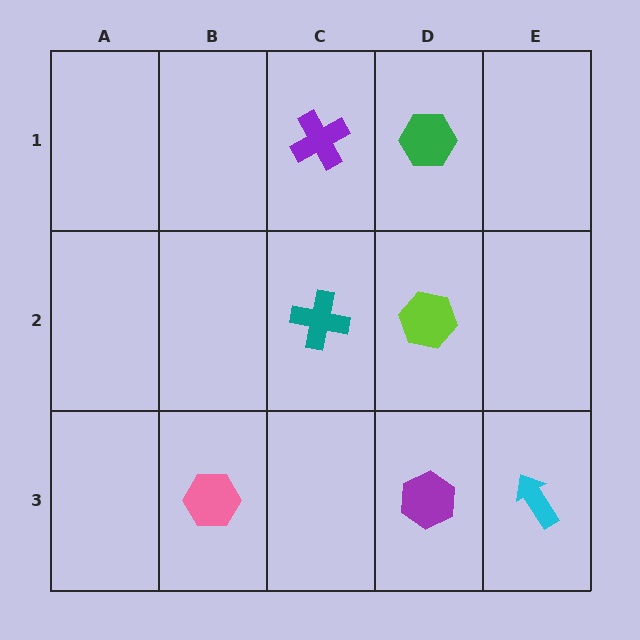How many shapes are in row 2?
2 shapes.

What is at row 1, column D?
A green hexagon.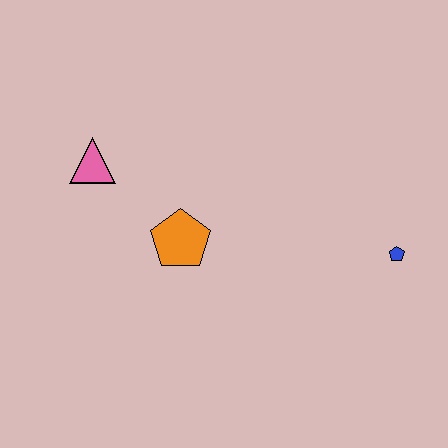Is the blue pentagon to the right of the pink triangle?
Yes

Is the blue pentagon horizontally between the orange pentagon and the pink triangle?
No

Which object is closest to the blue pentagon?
The orange pentagon is closest to the blue pentagon.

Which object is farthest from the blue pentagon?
The pink triangle is farthest from the blue pentagon.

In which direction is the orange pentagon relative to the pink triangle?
The orange pentagon is to the right of the pink triangle.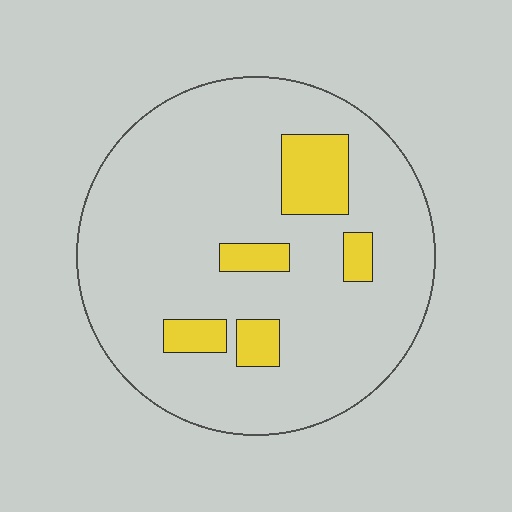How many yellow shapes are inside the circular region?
5.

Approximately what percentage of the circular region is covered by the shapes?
Approximately 15%.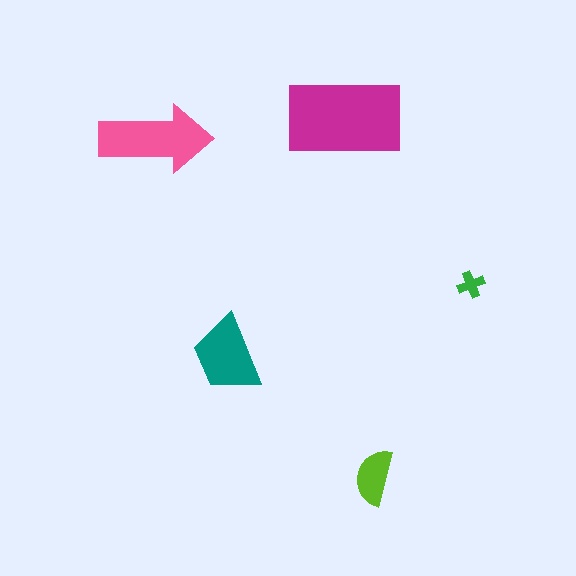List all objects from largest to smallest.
The magenta rectangle, the pink arrow, the teal trapezoid, the lime semicircle, the green cross.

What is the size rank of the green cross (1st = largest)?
5th.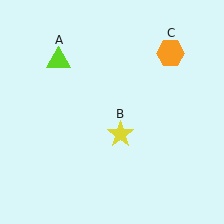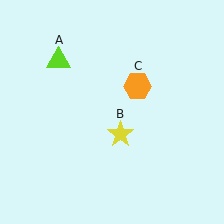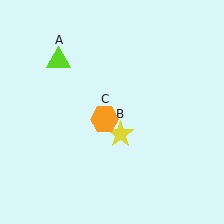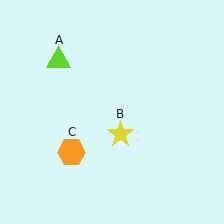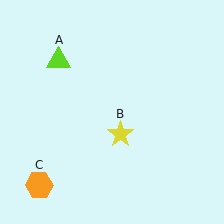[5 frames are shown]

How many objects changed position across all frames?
1 object changed position: orange hexagon (object C).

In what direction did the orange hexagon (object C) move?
The orange hexagon (object C) moved down and to the left.